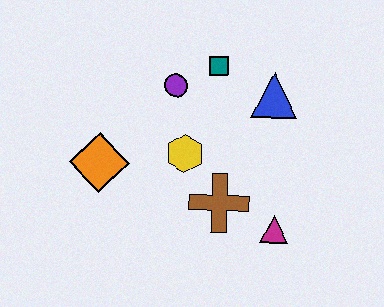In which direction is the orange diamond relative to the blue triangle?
The orange diamond is to the left of the blue triangle.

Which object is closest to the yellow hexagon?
The brown cross is closest to the yellow hexagon.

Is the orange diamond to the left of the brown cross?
Yes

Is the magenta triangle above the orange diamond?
No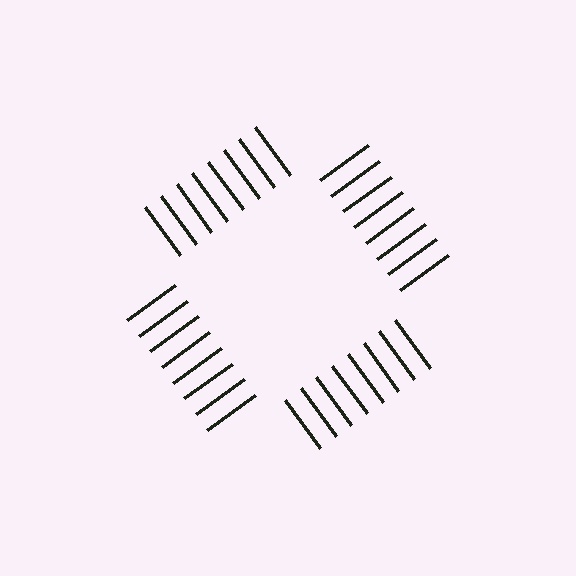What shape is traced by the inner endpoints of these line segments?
An illusory square — the line segments terminate on its edges but no continuous stroke is drawn.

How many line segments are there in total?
32 — 8 along each of the 4 edges.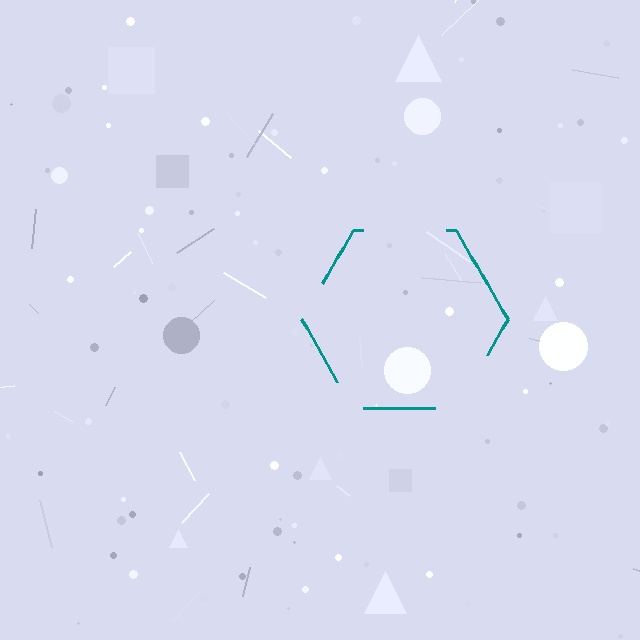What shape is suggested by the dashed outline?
The dashed outline suggests a hexagon.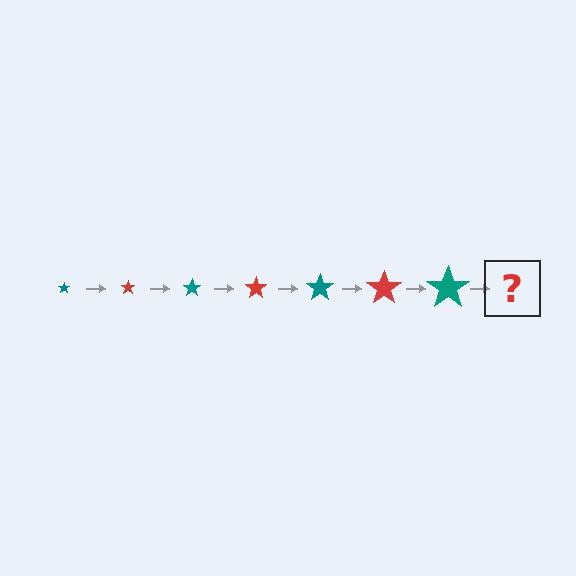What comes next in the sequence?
The next element should be a red star, larger than the previous one.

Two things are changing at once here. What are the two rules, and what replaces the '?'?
The two rules are that the star grows larger each step and the color cycles through teal and red. The '?' should be a red star, larger than the previous one.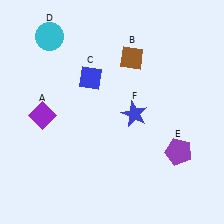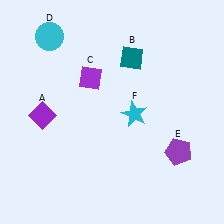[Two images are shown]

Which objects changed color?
B changed from brown to teal. C changed from blue to purple. F changed from blue to cyan.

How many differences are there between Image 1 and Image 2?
There are 3 differences between the two images.